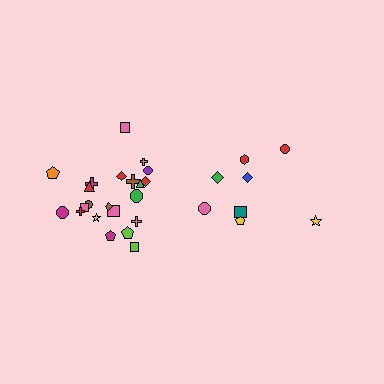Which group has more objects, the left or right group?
The left group.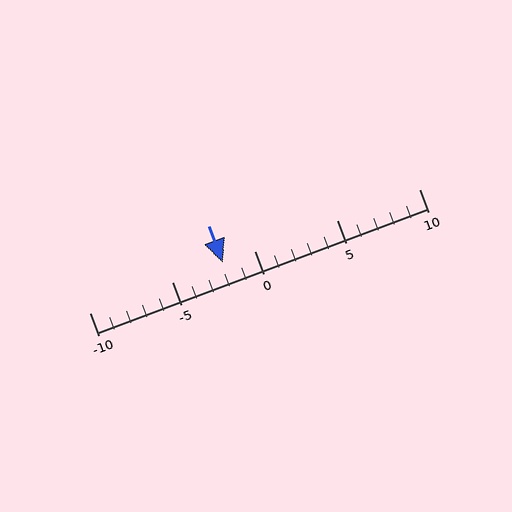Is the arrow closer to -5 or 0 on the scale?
The arrow is closer to 0.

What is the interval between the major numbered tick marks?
The major tick marks are spaced 5 units apart.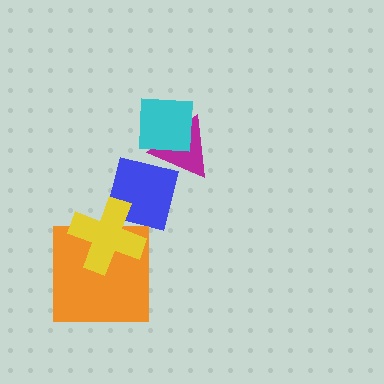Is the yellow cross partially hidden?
No, no other shape covers it.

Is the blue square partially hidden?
Yes, it is partially covered by another shape.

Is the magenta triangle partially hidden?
Yes, it is partially covered by another shape.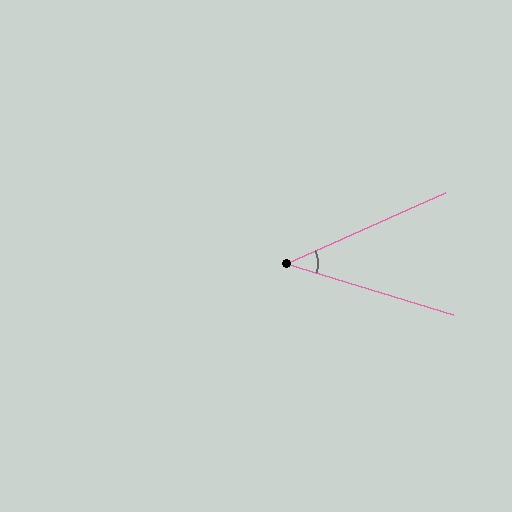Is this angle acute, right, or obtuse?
It is acute.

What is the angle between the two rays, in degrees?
Approximately 41 degrees.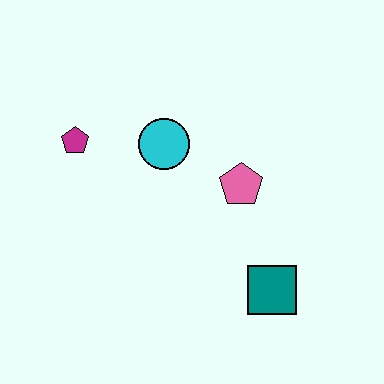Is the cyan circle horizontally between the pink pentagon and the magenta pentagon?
Yes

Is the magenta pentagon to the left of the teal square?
Yes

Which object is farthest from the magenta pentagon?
The teal square is farthest from the magenta pentagon.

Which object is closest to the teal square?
The pink pentagon is closest to the teal square.